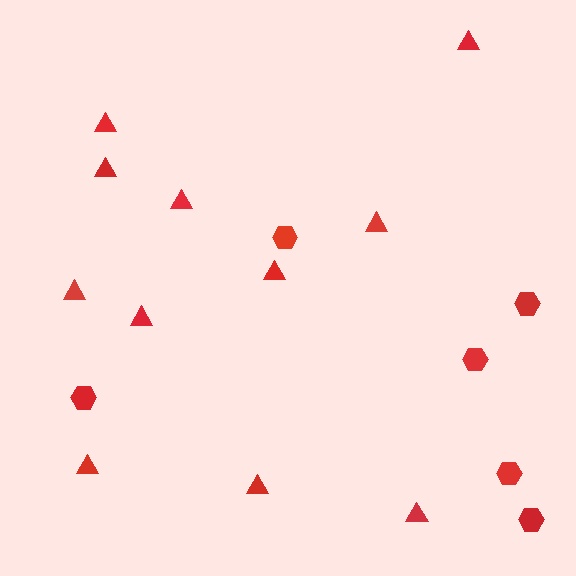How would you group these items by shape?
There are 2 groups: one group of hexagons (6) and one group of triangles (11).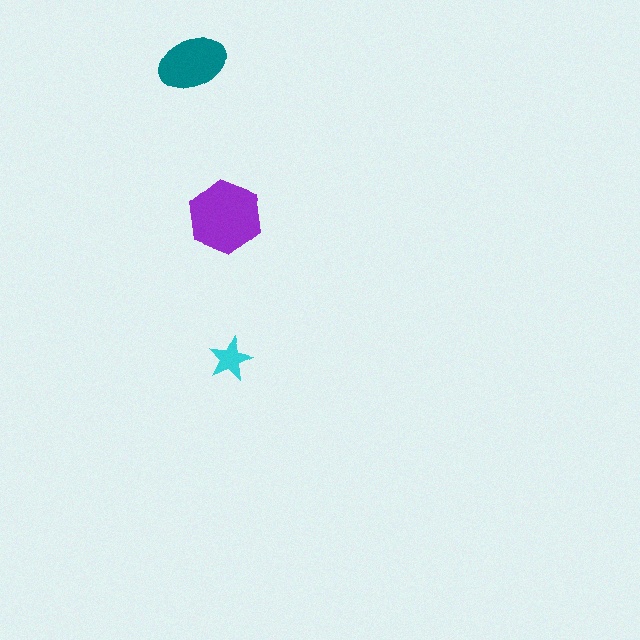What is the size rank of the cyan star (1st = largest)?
3rd.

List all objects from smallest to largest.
The cyan star, the teal ellipse, the purple hexagon.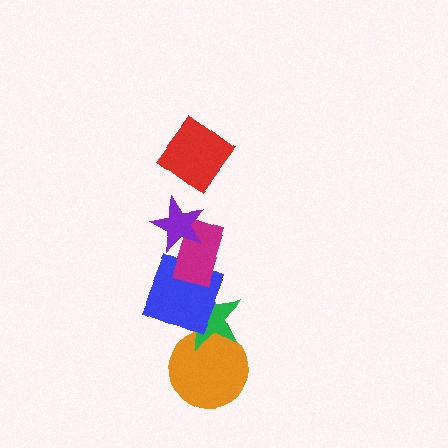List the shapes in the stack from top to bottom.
From top to bottom: the red diamond, the purple star, the magenta rectangle, the blue square, the green star, the orange circle.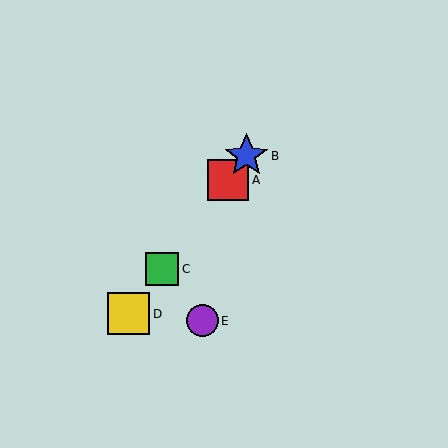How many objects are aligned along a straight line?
4 objects (A, B, C, D) are aligned along a straight line.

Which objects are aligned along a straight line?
Objects A, B, C, D are aligned along a straight line.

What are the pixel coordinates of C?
Object C is at (162, 269).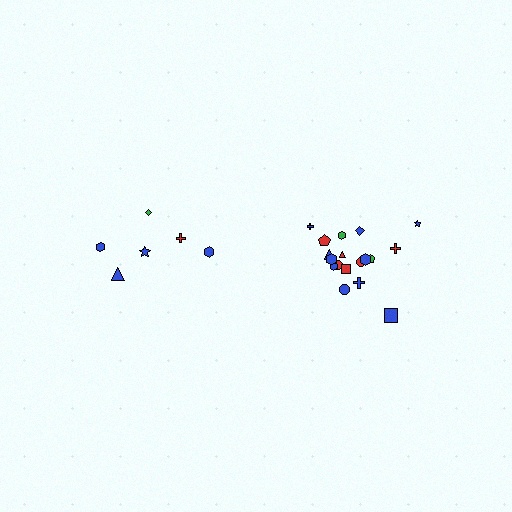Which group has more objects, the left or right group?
The right group.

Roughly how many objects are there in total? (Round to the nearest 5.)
Roughly 25 objects in total.